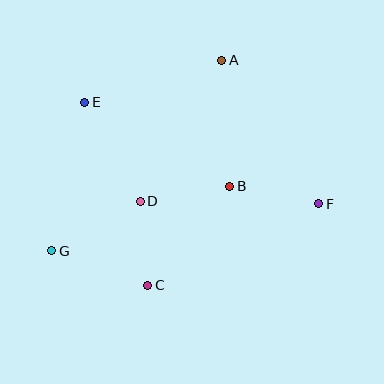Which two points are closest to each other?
Points C and D are closest to each other.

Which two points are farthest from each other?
Points F and G are farthest from each other.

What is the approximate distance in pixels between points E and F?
The distance between E and F is approximately 255 pixels.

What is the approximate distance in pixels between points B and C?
The distance between B and C is approximately 129 pixels.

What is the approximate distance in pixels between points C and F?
The distance between C and F is approximately 189 pixels.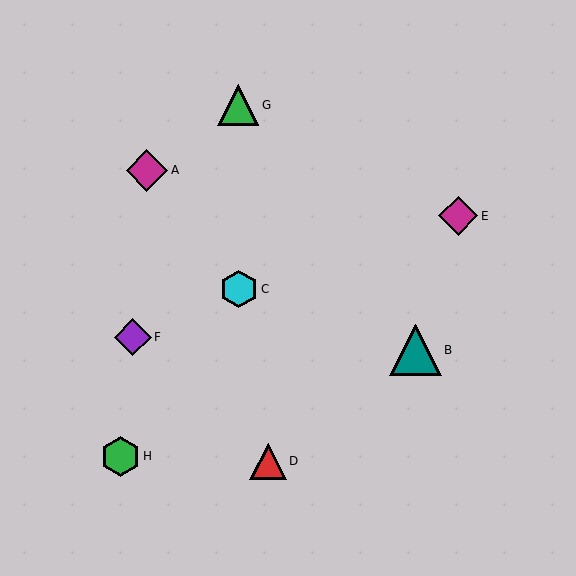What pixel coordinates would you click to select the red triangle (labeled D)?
Click at (268, 461) to select the red triangle D.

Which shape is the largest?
The teal triangle (labeled B) is the largest.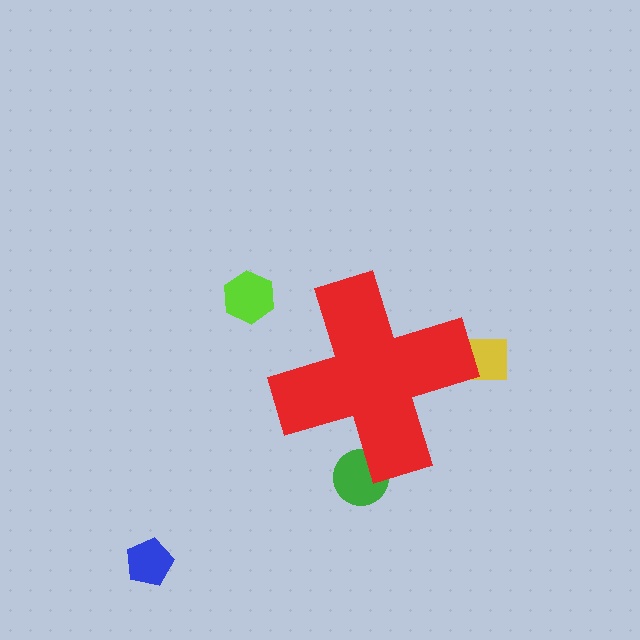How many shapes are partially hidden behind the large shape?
2 shapes are partially hidden.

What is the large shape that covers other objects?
A red cross.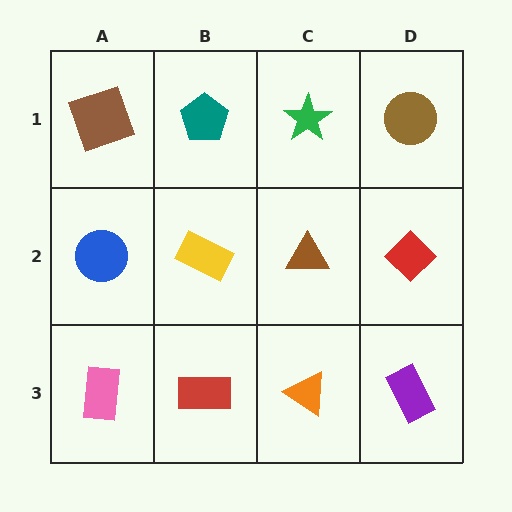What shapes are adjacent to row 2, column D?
A brown circle (row 1, column D), a purple rectangle (row 3, column D), a brown triangle (row 2, column C).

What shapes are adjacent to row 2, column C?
A green star (row 1, column C), an orange triangle (row 3, column C), a yellow rectangle (row 2, column B), a red diamond (row 2, column D).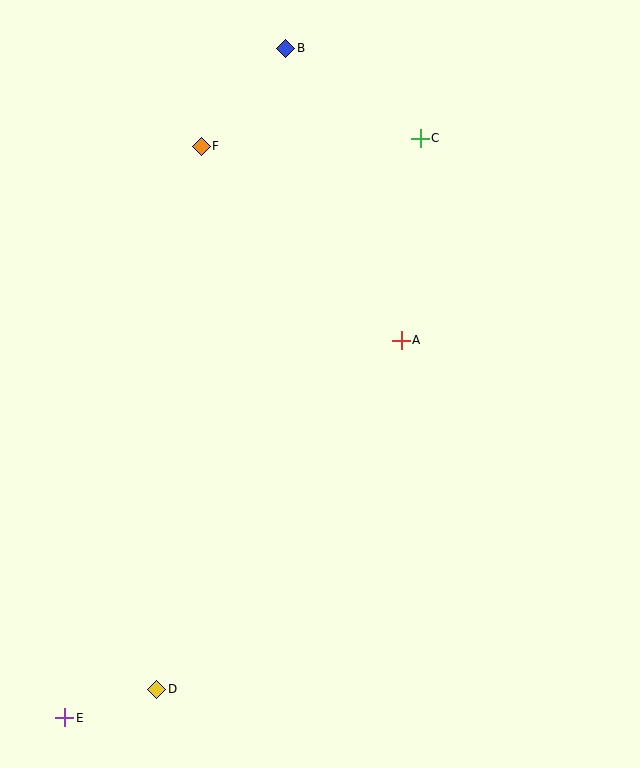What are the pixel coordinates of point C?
Point C is at (420, 138).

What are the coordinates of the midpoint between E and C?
The midpoint between E and C is at (242, 428).